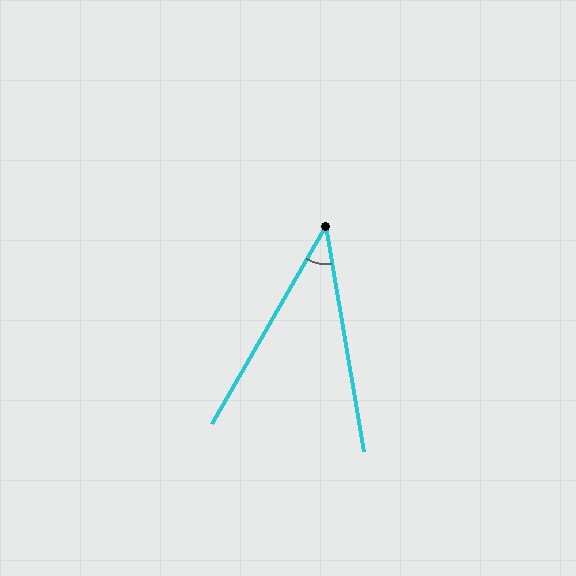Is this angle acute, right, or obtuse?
It is acute.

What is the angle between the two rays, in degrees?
Approximately 39 degrees.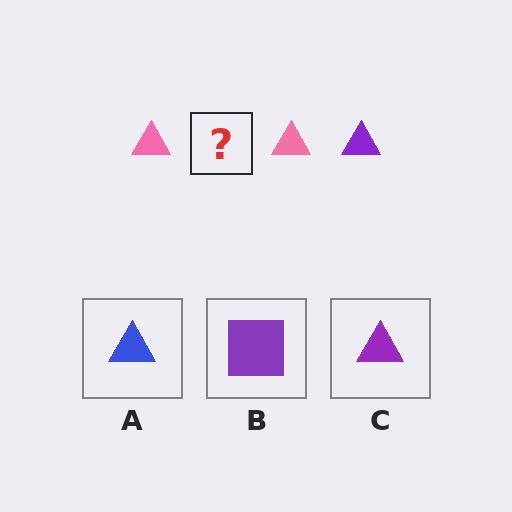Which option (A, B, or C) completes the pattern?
C.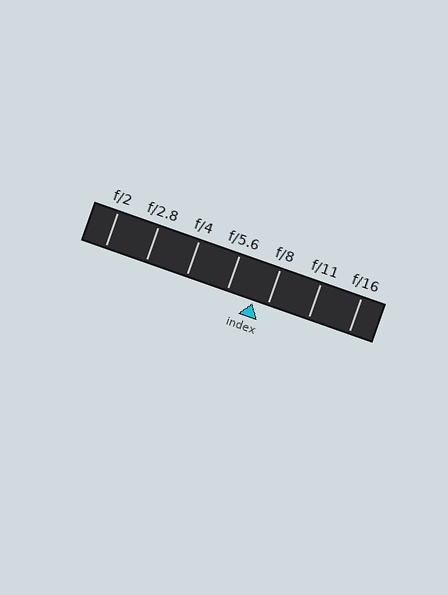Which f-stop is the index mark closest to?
The index mark is closest to f/8.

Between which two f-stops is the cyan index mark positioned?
The index mark is between f/5.6 and f/8.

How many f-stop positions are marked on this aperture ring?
There are 7 f-stop positions marked.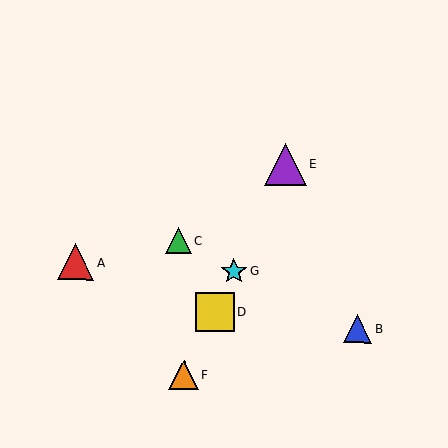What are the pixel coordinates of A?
Object A is at (76, 262).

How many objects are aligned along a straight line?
4 objects (D, E, F, G) are aligned along a straight line.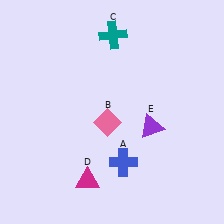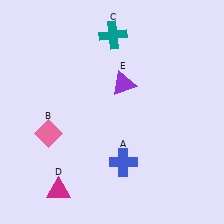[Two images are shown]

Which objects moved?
The objects that moved are: the pink diamond (B), the magenta triangle (D), the purple triangle (E).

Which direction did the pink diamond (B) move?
The pink diamond (B) moved left.